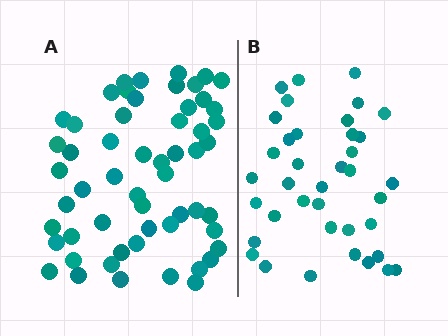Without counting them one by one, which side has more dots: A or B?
Region A (the left region) has more dots.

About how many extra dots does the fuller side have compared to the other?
Region A has approximately 20 more dots than region B.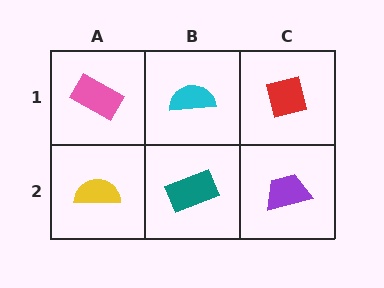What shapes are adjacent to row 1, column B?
A teal rectangle (row 2, column B), a pink rectangle (row 1, column A), a red square (row 1, column C).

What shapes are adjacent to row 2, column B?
A cyan semicircle (row 1, column B), a yellow semicircle (row 2, column A), a purple trapezoid (row 2, column C).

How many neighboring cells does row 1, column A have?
2.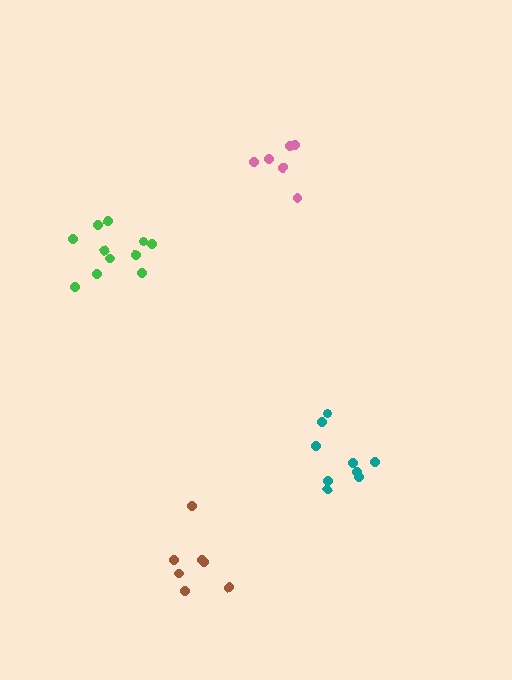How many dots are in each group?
Group 1: 9 dots, Group 2: 7 dots, Group 3: 6 dots, Group 4: 11 dots (33 total).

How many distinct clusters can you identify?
There are 4 distinct clusters.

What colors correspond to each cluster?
The clusters are colored: teal, brown, pink, green.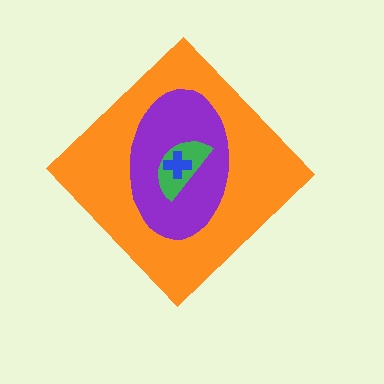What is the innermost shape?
The blue cross.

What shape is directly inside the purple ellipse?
The green semicircle.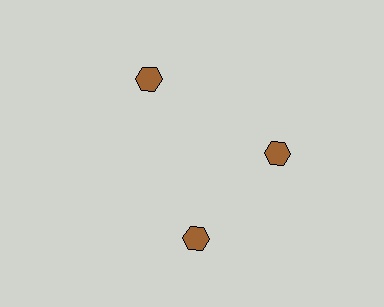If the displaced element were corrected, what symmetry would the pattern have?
It would have 3-fold rotational symmetry — the pattern would map onto itself every 120 degrees.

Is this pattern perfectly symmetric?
No. The 3 brown hexagons are arranged in a ring, but one element near the 7 o'clock position is rotated out of alignment along the ring, breaking the 3-fold rotational symmetry.